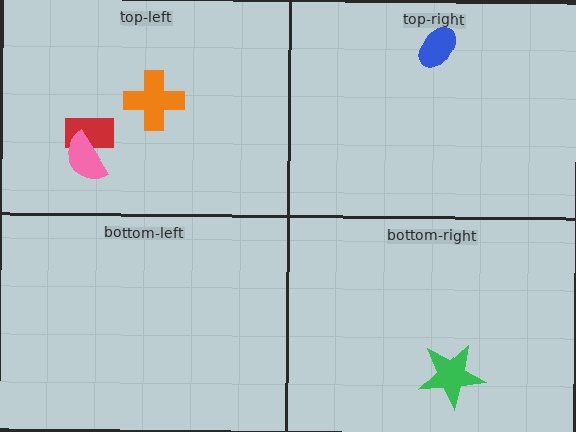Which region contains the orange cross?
The top-left region.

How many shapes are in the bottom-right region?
1.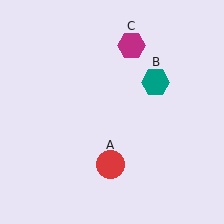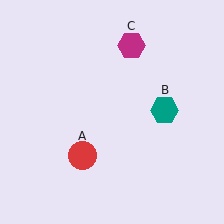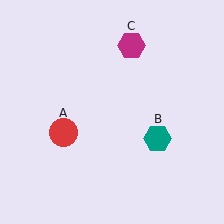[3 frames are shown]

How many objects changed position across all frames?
2 objects changed position: red circle (object A), teal hexagon (object B).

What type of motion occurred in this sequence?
The red circle (object A), teal hexagon (object B) rotated clockwise around the center of the scene.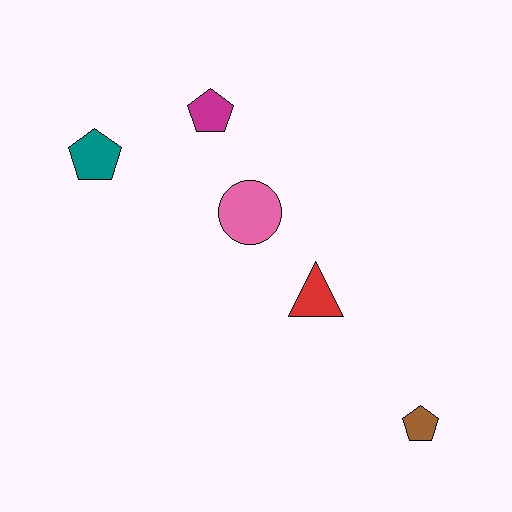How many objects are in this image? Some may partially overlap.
There are 5 objects.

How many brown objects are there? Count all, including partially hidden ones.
There is 1 brown object.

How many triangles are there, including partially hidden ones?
There is 1 triangle.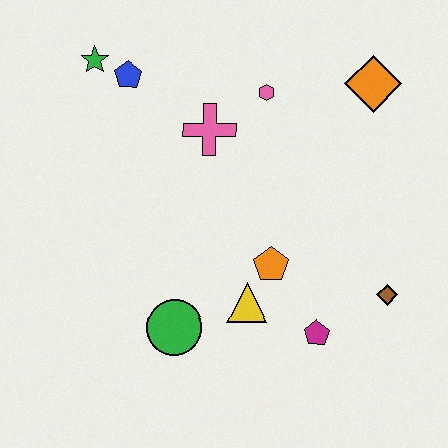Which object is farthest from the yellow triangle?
The green star is farthest from the yellow triangle.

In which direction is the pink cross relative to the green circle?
The pink cross is above the green circle.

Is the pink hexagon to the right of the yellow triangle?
Yes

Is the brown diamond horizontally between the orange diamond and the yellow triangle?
No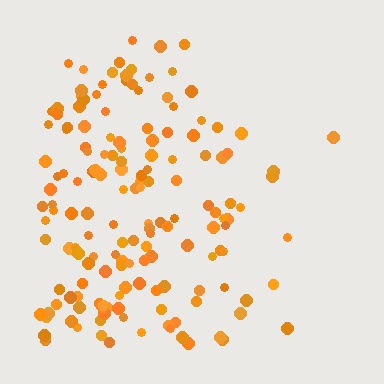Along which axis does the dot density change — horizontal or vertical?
Horizontal.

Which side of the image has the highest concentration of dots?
The left.